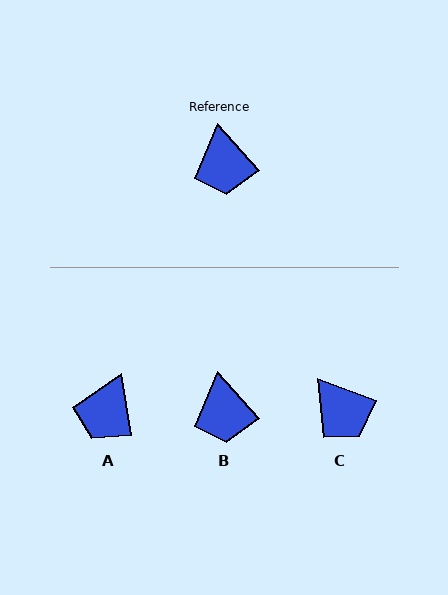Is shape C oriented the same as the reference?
No, it is off by about 28 degrees.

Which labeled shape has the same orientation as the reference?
B.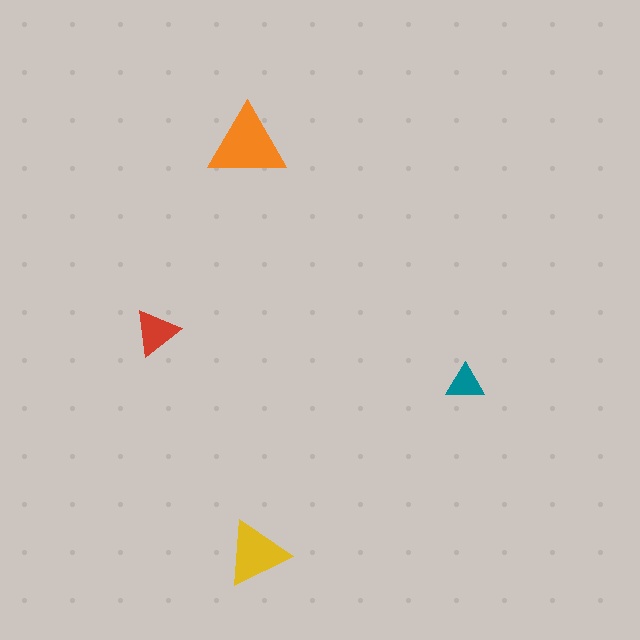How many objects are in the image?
There are 4 objects in the image.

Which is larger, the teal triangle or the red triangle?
The red one.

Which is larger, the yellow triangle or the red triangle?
The yellow one.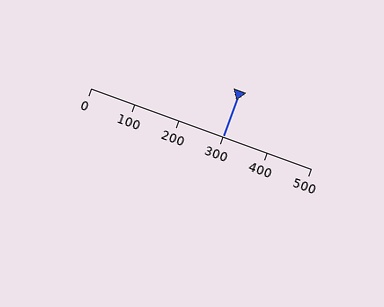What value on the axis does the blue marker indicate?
The marker indicates approximately 300.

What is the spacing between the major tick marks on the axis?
The major ticks are spaced 100 apart.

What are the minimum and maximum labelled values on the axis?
The axis runs from 0 to 500.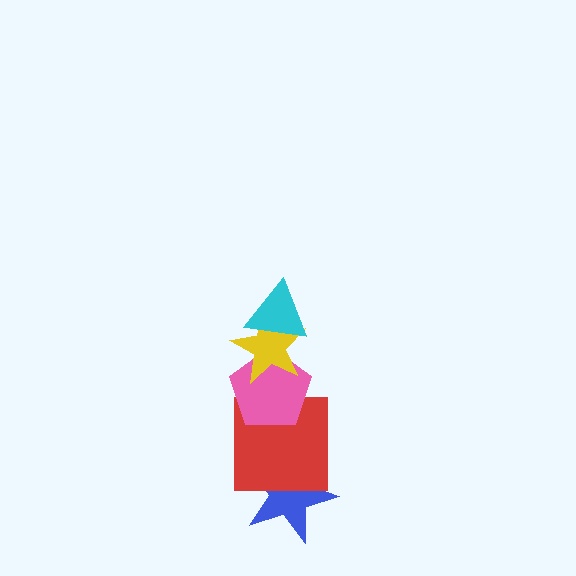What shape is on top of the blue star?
The red square is on top of the blue star.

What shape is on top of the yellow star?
The cyan triangle is on top of the yellow star.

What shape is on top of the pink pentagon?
The yellow star is on top of the pink pentagon.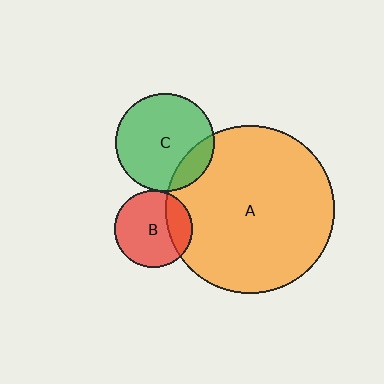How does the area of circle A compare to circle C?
Approximately 2.9 times.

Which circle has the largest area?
Circle A (orange).